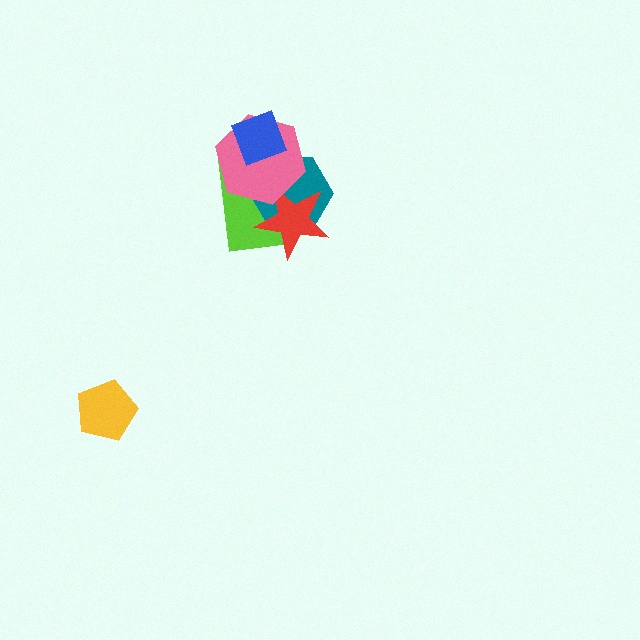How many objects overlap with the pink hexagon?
4 objects overlap with the pink hexagon.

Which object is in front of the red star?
The pink hexagon is in front of the red star.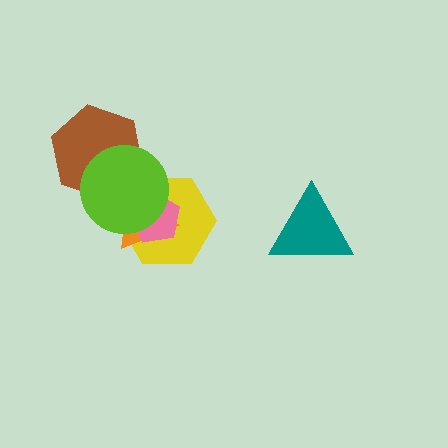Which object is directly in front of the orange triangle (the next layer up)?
The pink pentagon is directly in front of the orange triangle.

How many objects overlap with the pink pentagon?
3 objects overlap with the pink pentagon.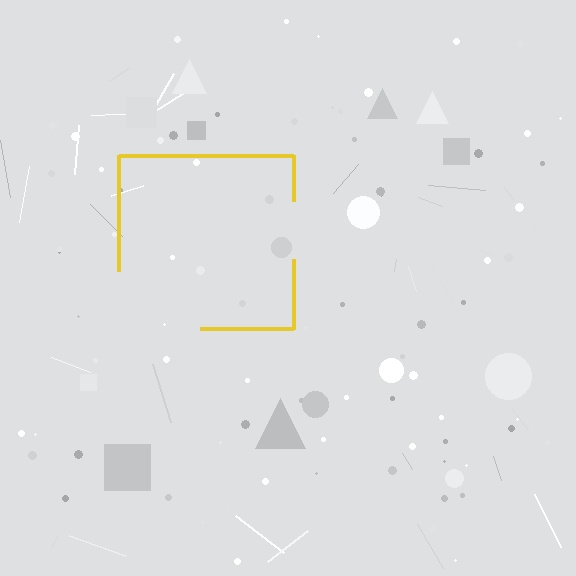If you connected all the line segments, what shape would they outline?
They would outline a square.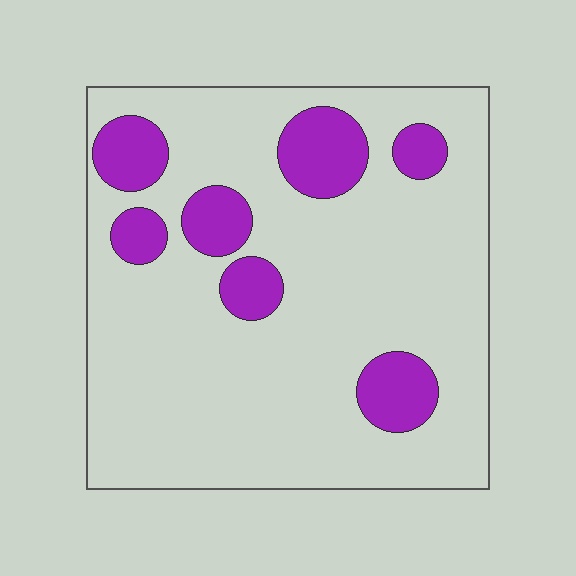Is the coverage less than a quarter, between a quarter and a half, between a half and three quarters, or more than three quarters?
Less than a quarter.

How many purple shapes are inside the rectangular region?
7.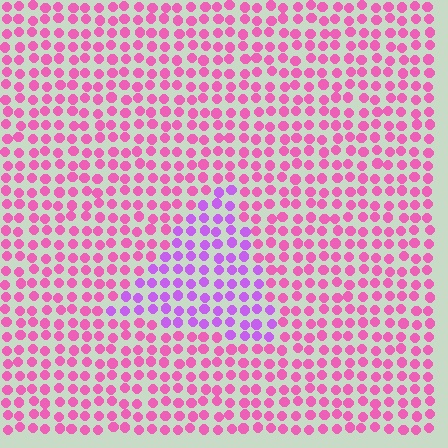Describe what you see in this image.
The image is filled with small pink elements in a uniform arrangement. A triangle-shaped region is visible where the elements are tinted to a slightly different hue, forming a subtle color boundary.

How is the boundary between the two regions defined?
The boundary is defined purely by a slight shift in hue (about 40 degrees). Spacing, size, and orientation are identical on both sides.